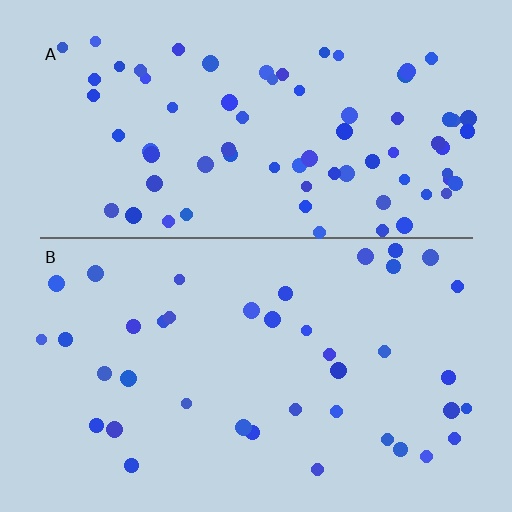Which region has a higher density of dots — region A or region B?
A (the top).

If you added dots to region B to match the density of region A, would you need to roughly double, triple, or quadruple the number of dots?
Approximately double.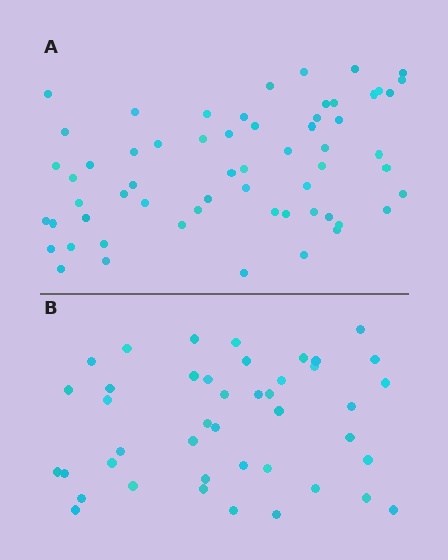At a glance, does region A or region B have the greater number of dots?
Region A (the top region) has more dots.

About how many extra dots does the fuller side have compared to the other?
Region A has approximately 15 more dots than region B.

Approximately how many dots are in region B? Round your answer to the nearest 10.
About 40 dots. (The exact count is 43, which rounds to 40.)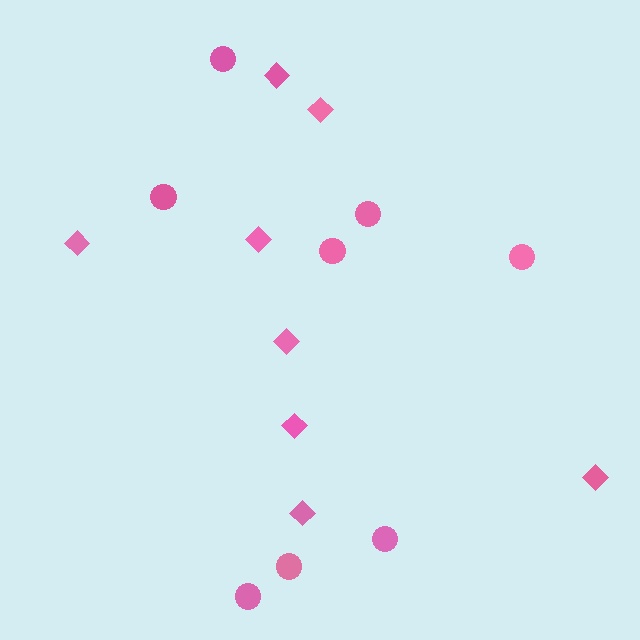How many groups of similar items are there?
There are 2 groups: one group of circles (8) and one group of diamonds (8).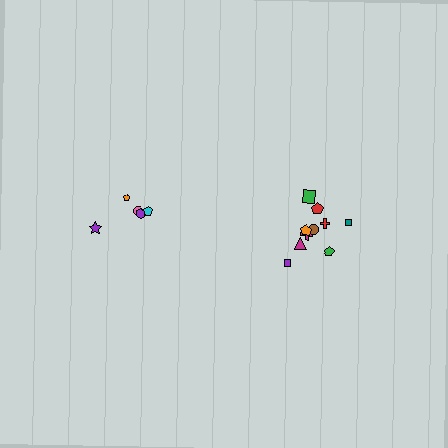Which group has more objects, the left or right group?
The right group.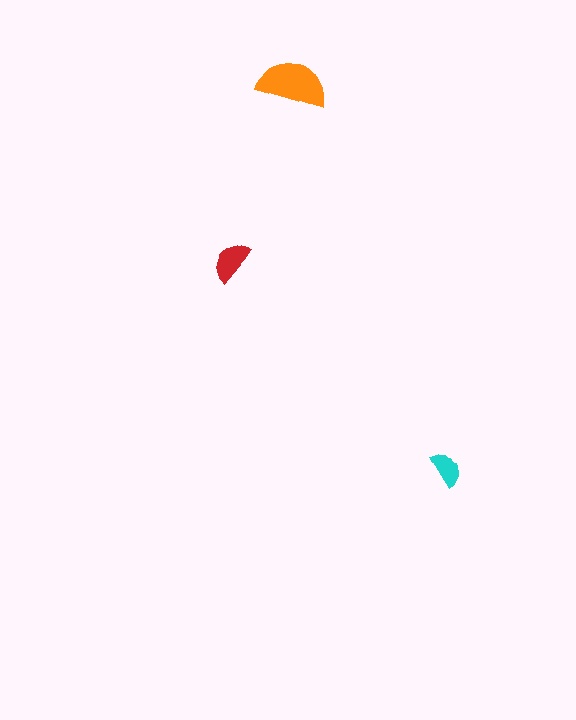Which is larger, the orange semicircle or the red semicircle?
The orange one.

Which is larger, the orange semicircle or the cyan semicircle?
The orange one.